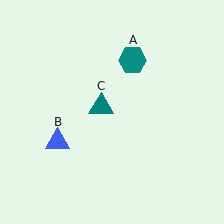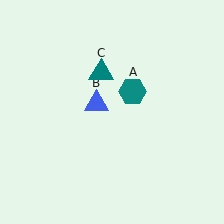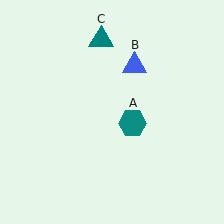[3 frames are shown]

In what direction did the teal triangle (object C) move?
The teal triangle (object C) moved up.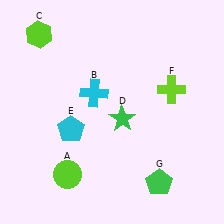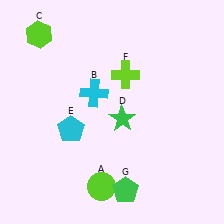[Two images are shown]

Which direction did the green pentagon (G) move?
The green pentagon (G) moved left.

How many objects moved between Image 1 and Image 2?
3 objects moved between the two images.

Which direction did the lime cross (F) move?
The lime cross (F) moved left.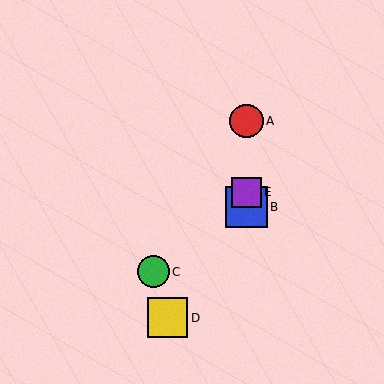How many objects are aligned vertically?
3 objects (A, B, E) are aligned vertically.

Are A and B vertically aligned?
Yes, both are at x≈246.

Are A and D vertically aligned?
No, A is at x≈246 and D is at x≈168.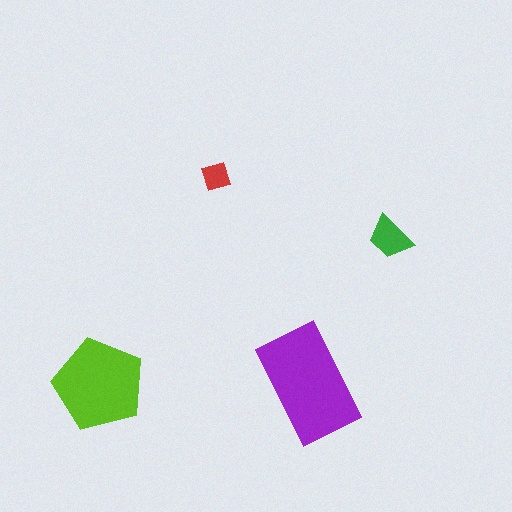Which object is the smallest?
The red diamond.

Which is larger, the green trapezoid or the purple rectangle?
The purple rectangle.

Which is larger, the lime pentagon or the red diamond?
The lime pentagon.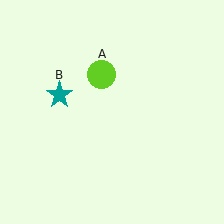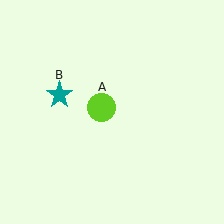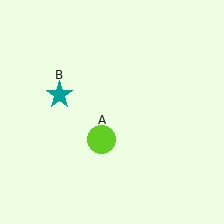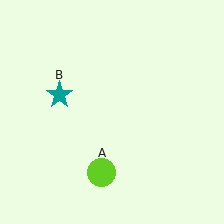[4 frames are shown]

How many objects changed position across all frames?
1 object changed position: lime circle (object A).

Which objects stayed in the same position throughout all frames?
Teal star (object B) remained stationary.